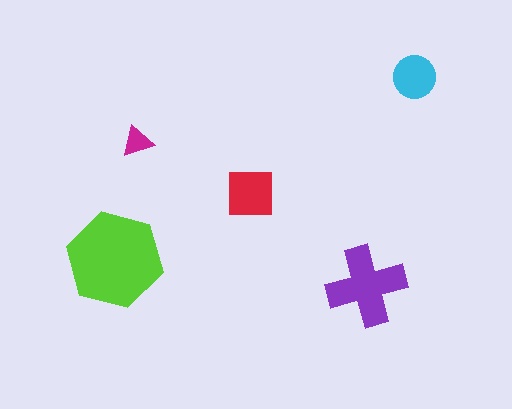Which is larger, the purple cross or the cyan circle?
The purple cross.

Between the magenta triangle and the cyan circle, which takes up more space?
The cyan circle.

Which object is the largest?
The lime hexagon.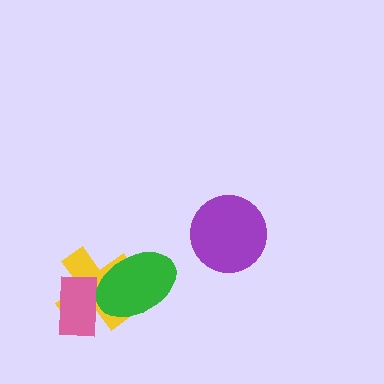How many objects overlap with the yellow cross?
2 objects overlap with the yellow cross.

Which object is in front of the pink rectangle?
The green ellipse is in front of the pink rectangle.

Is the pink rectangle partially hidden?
Yes, it is partially covered by another shape.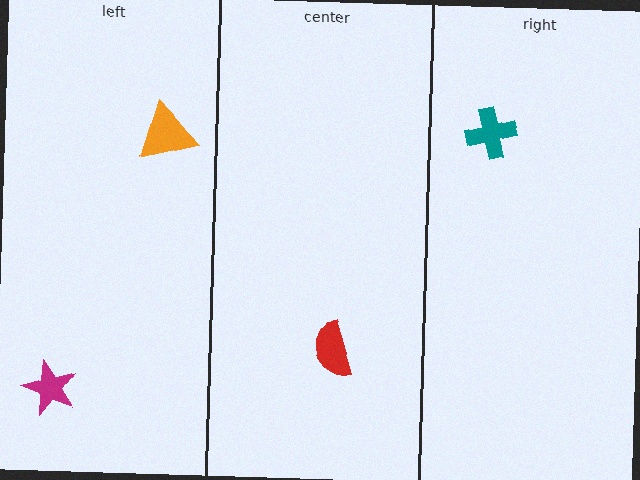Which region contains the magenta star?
The left region.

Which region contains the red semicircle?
The center region.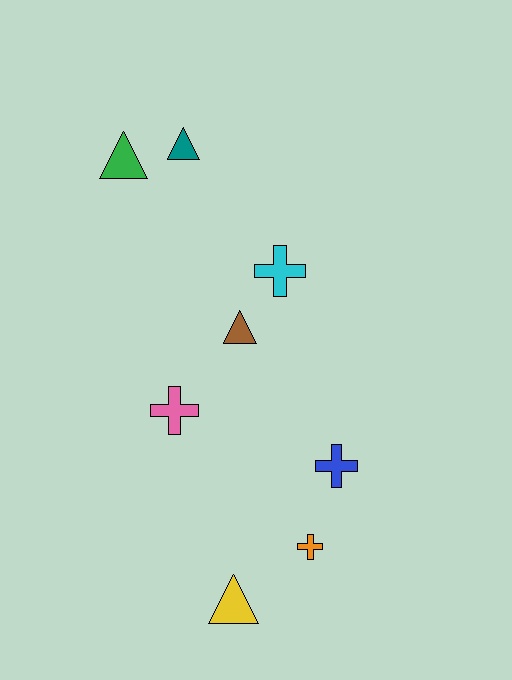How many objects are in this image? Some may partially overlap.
There are 8 objects.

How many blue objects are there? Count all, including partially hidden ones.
There is 1 blue object.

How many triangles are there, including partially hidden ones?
There are 4 triangles.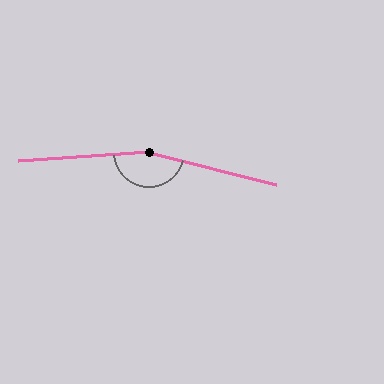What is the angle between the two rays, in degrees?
Approximately 162 degrees.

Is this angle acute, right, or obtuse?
It is obtuse.